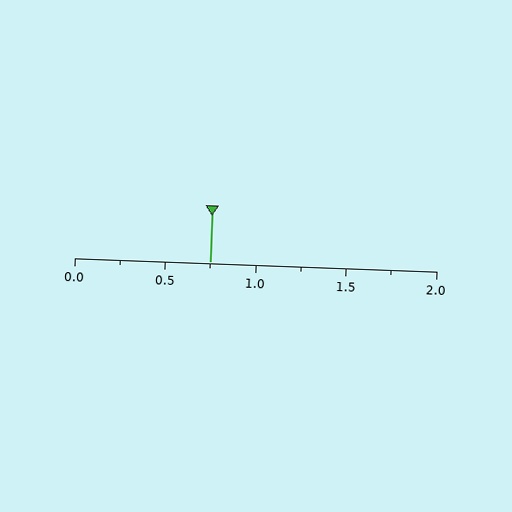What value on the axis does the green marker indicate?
The marker indicates approximately 0.75.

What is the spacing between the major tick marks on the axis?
The major ticks are spaced 0.5 apart.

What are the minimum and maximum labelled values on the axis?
The axis runs from 0.0 to 2.0.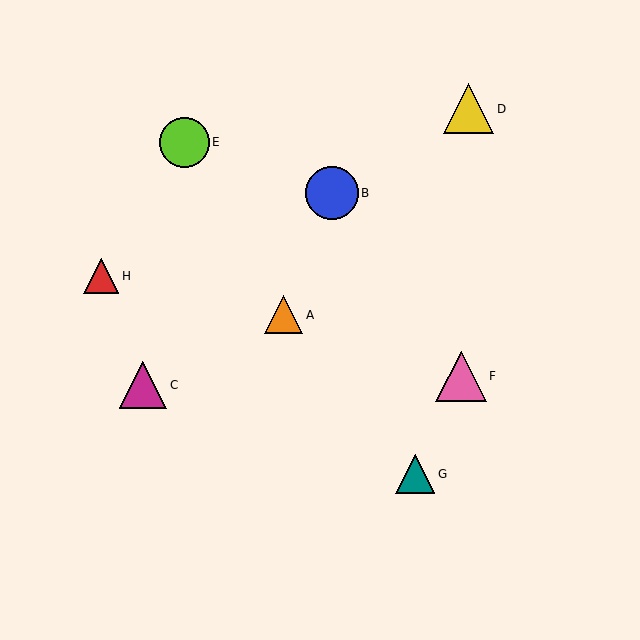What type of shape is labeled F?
Shape F is a pink triangle.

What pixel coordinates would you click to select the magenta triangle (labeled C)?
Click at (143, 385) to select the magenta triangle C.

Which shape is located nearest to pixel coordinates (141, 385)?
The magenta triangle (labeled C) at (143, 385) is nearest to that location.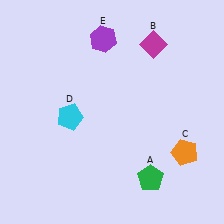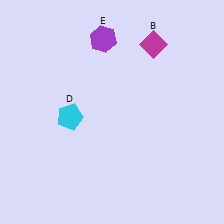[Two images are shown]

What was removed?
The orange pentagon (C), the green pentagon (A) were removed in Image 2.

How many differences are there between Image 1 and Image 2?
There are 2 differences between the two images.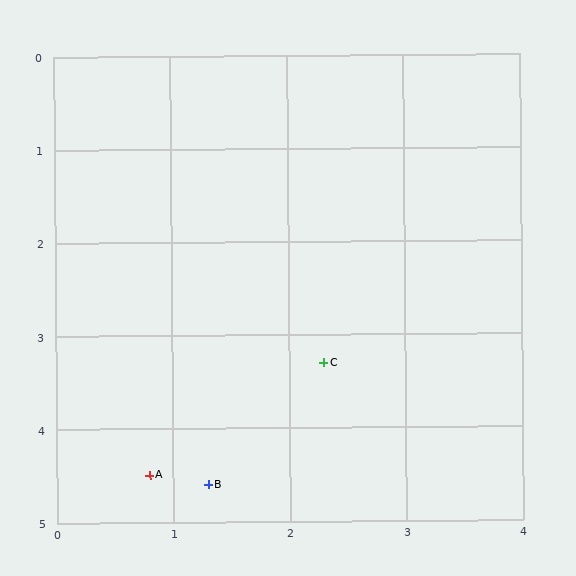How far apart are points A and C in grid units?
Points A and C are about 1.9 grid units apart.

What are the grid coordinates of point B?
Point B is at approximately (1.3, 4.6).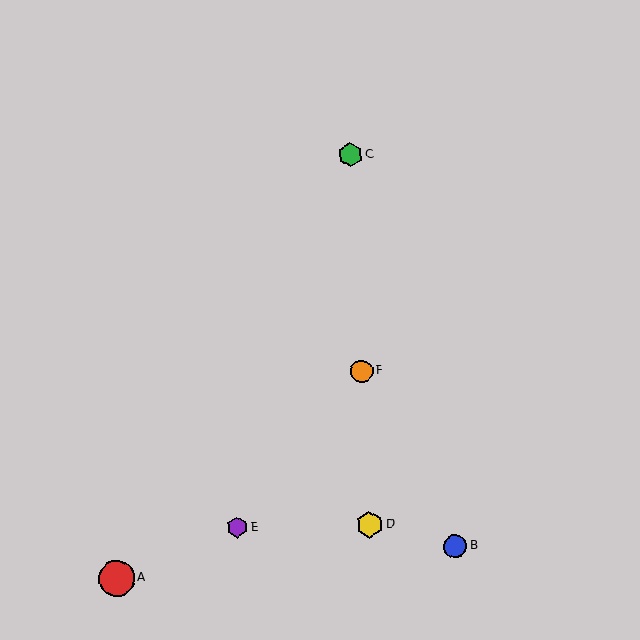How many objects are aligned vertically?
3 objects (C, D, F) are aligned vertically.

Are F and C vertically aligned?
Yes, both are at x≈362.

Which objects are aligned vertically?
Objects C, D, F are aligned vertically.